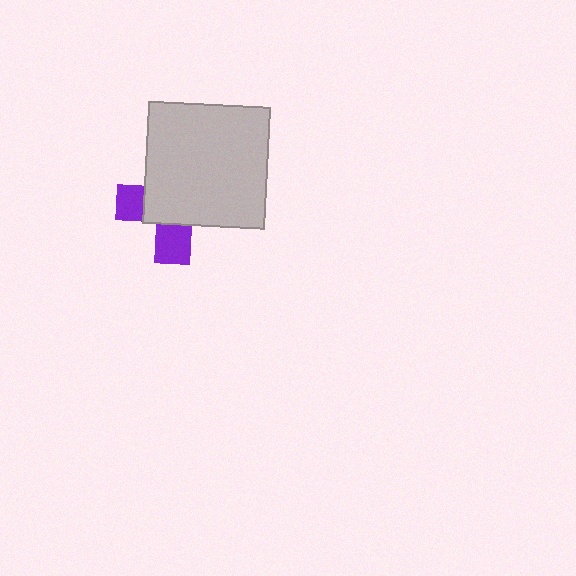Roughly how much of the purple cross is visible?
A small part of it is visible (roughly 33%).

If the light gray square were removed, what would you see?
You would see the complete purple cross.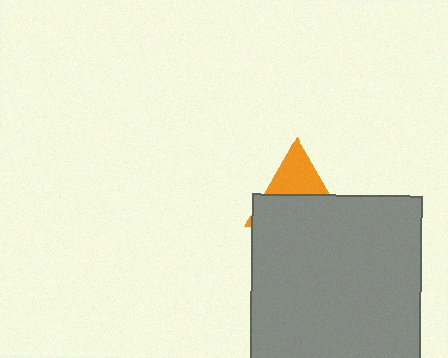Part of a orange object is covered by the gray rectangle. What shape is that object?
It is a triangle.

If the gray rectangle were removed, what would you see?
You would see the complete orange triangle.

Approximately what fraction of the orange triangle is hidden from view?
Roughly 59% of the orange triangle is hidden behind the gray rectangle.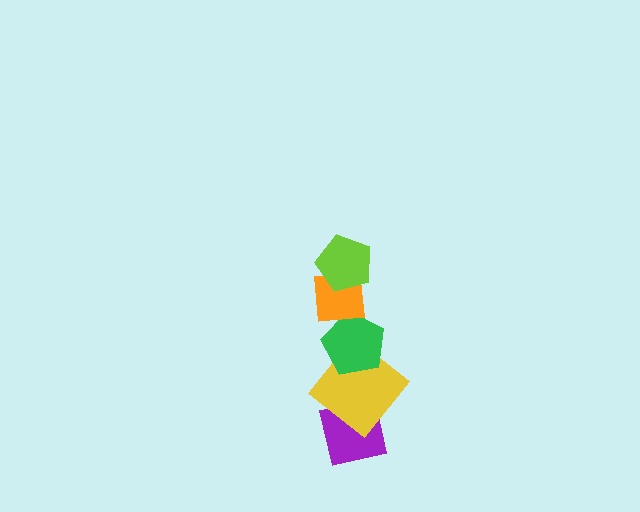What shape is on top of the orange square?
The lime pentagon is on top of the orange square.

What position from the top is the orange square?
The orange square is 2nd from the top.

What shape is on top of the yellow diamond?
The green pentagon is on top of the yellow diamond.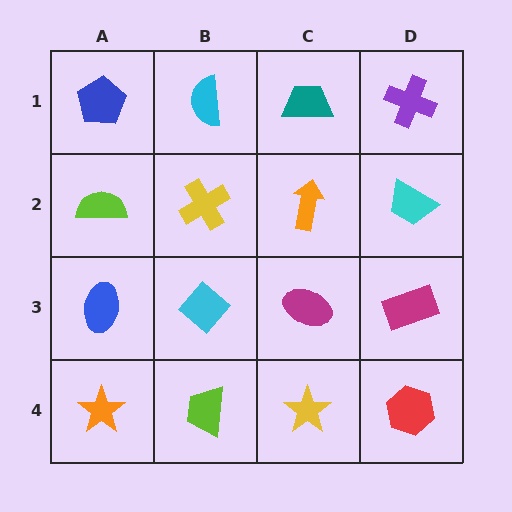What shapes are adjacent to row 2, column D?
A purple cross (row 1, column D), a magenta rectangle (row 3, column D), an orange arrow (row 2, column C).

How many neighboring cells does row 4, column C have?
3.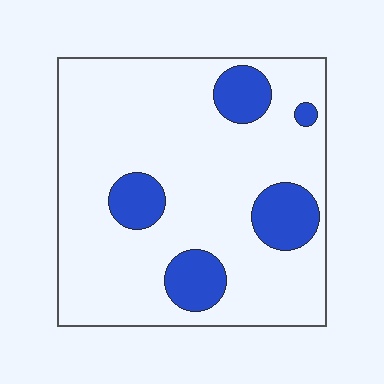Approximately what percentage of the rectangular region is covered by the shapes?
Approximately 15%.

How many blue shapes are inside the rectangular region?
5.